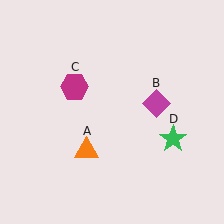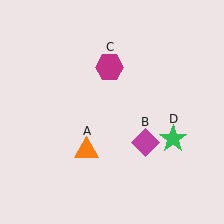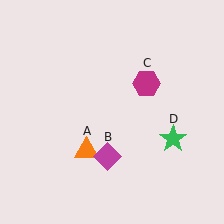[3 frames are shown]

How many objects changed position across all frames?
2 objects changed position: magenta diamond (object B), magenta hexagon (object C).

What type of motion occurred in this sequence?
The magenta diamond (object B), magenta hexagon (object C) rotated clockwise around the center of the scene.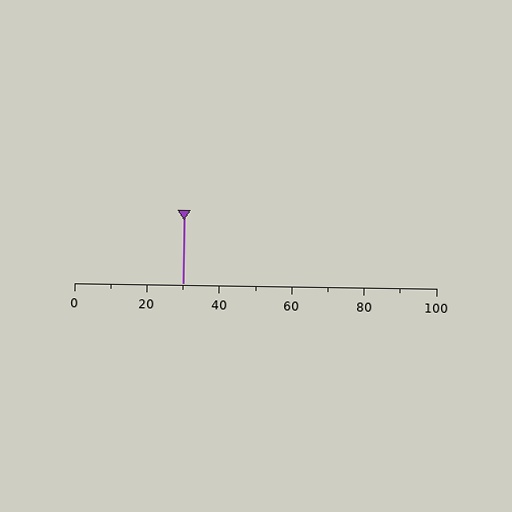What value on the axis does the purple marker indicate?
The marker indicates approximately 30.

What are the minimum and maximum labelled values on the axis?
The axis runs from 0 to 100.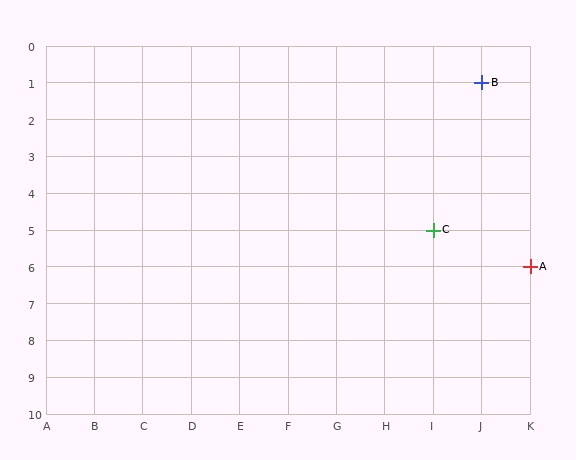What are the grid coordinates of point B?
Point B is at grid coordinates (J, 1).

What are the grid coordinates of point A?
Point A is at grid coordinates (K, 6).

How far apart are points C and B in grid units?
Points C and B are 1 column and 4 rows apart (about 4.1 grid units diagonally).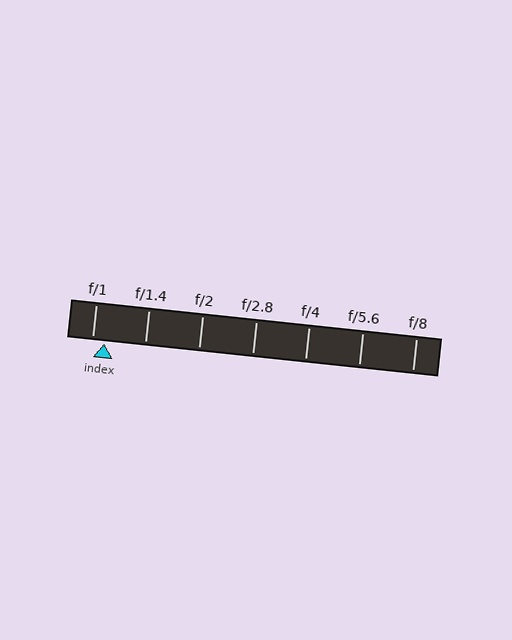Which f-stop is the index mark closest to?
The index mark is closest to f/1.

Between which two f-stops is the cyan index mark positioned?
The index mark is between f/1 and f/1.4.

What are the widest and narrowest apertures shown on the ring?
The widest aperture shown is f/1 and the narrowest is f/8.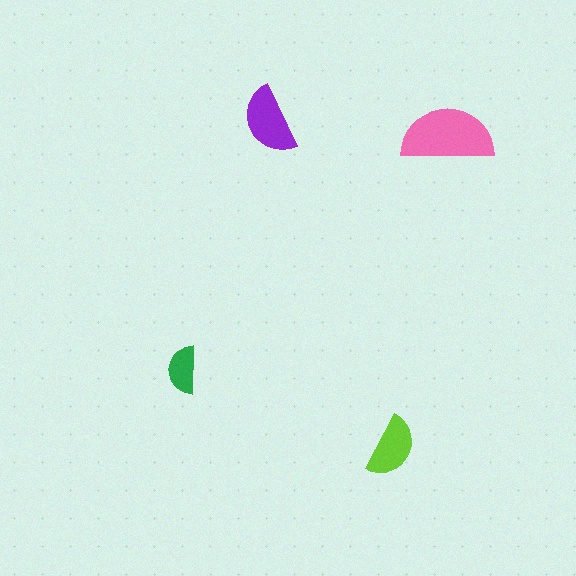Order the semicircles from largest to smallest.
the pink one, the purple one, the lime one, the green one.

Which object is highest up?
The purple semicircle is topmost.